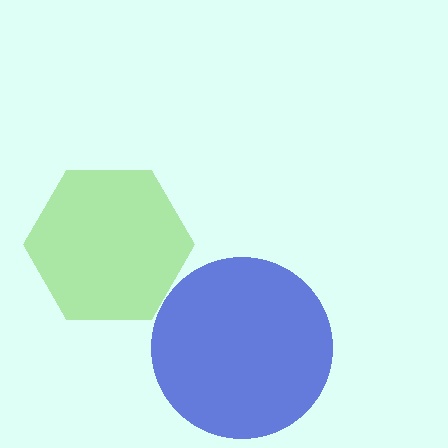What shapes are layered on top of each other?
The layered shapes are: a blue circle, a lime hexagon.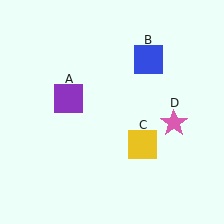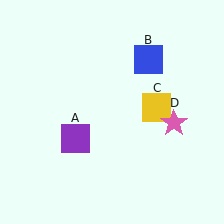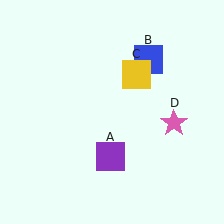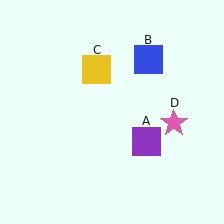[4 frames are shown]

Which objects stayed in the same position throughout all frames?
Blue square (object B) and pink star (object D) remained stationary.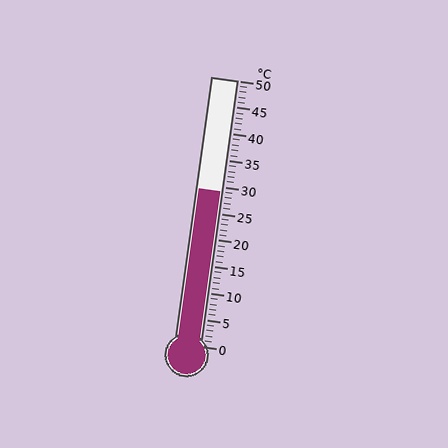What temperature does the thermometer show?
The thermometer shows approximately 29°C.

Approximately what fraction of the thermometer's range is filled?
The thermometer is filled to approximately 60% of its range.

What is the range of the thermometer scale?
The thermometer scale ranges from 0°C to 50°C.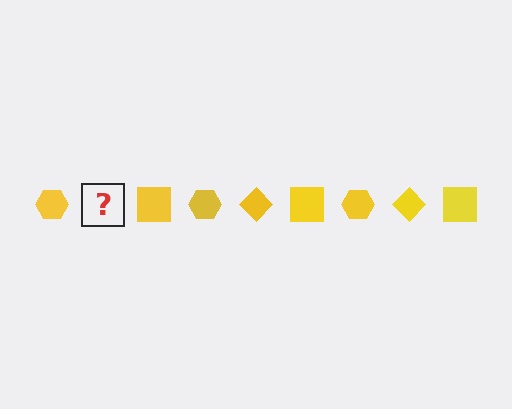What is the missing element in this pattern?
The missing element is a yellow diamond.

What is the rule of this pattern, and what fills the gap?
The rule is that the pattern cycles through hexagon, diamond, square shapes in yellow. The gap should be filled with a yellow diamond.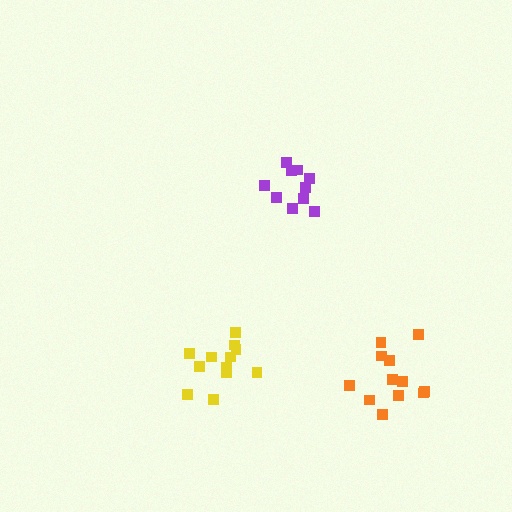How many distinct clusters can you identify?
There are 3 distinct clusters.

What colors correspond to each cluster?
The clusters are colored: yellow, purple, orange.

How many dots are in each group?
Group 1: 13 dots, Group 2: 10 dots, Group 3: 12 dots (35 total).